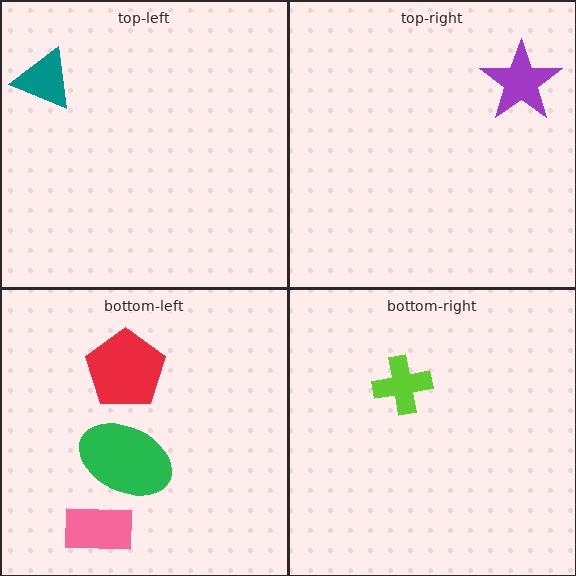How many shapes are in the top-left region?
1.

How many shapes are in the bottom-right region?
1.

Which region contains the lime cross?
The bottom-right region.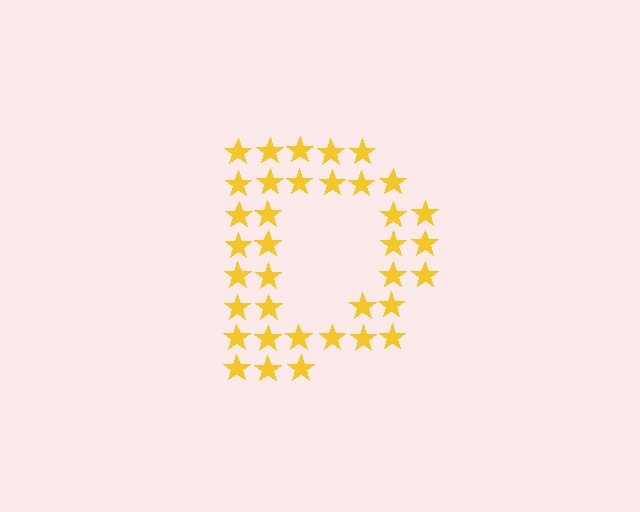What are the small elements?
The small elements are stars.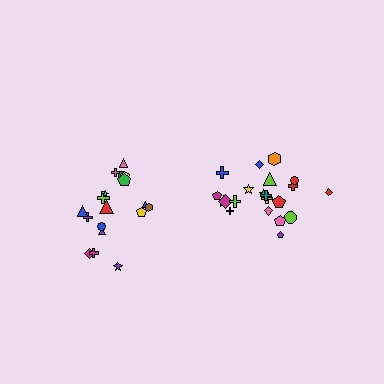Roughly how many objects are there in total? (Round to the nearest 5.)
Roughly 40 objects in total.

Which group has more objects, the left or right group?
The right group.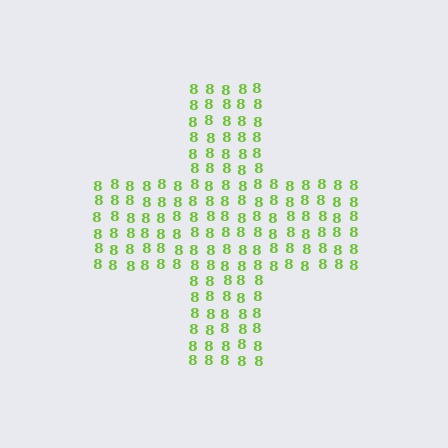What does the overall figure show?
The overall figure shows a cross.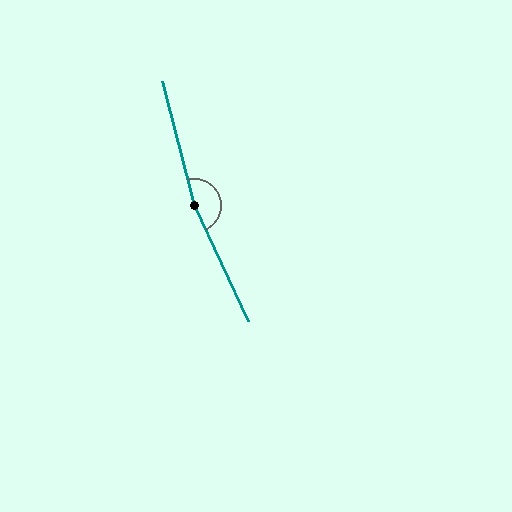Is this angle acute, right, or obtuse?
It is obtuse.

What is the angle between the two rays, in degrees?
Approximately 170 degrees.